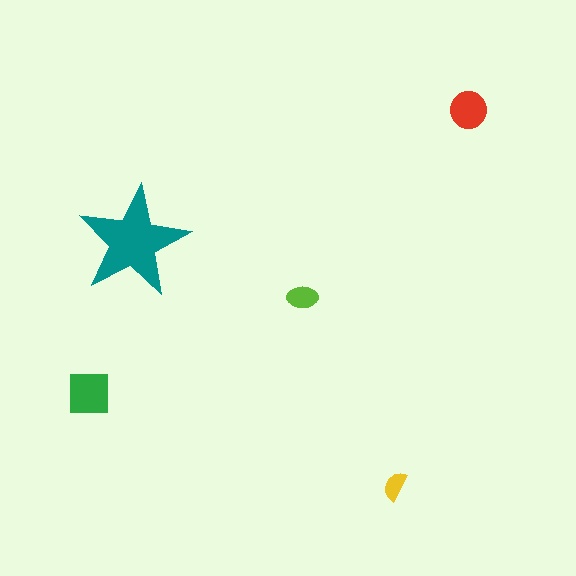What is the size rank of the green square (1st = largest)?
2nd.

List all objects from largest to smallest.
The teal star, the green square, the red circle, the lime ellipse, the yellow semicircle.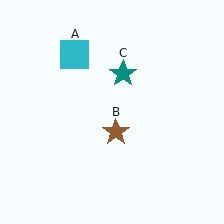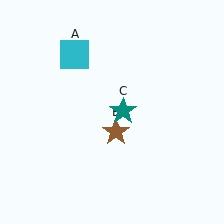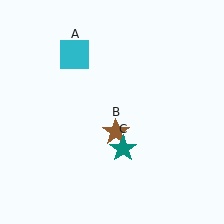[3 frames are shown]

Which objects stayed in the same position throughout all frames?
Cyan square (object A) and brown star (object B) remained stationary.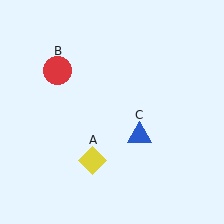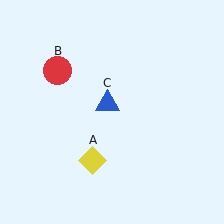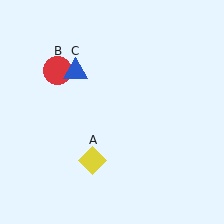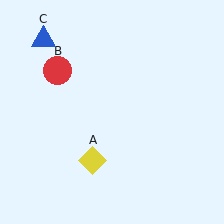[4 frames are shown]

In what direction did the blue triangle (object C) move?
The blue triangle (object C) moved up and to the left.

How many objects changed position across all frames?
1 object changed position: blue triangle (object C).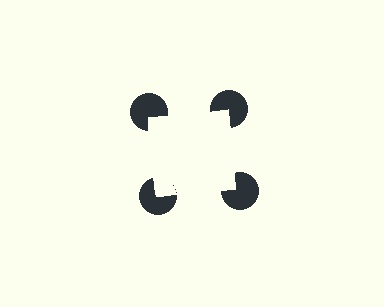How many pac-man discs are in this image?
There are 4 — one at each vertex of the illusory square.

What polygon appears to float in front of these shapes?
An illusory square — its edges are inferred from the aligned wedge cuts in the pac-man discs, not physically drawn.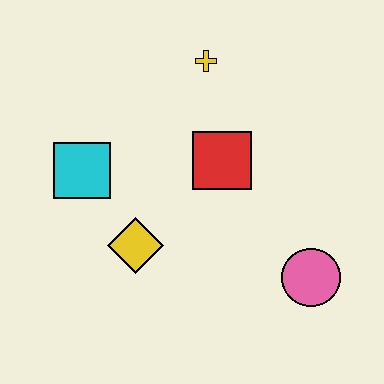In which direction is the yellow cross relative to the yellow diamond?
The yellow cross is above the yellow diamond.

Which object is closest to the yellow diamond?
The cyan square is closest to the yellow diamond.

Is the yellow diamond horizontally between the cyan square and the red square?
Yes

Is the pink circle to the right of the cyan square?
Yes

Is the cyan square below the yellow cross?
Yes